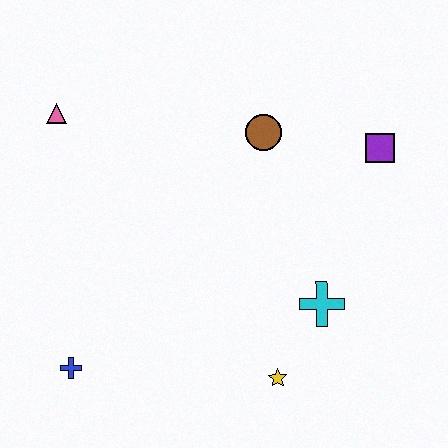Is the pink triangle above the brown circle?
Yes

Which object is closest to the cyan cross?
The yellow star is closest to the cyan cross.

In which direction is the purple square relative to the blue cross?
The purple square is to the right of the blue cross.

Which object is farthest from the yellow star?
The pink triangle is farthest from the yellow star.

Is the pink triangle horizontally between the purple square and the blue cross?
No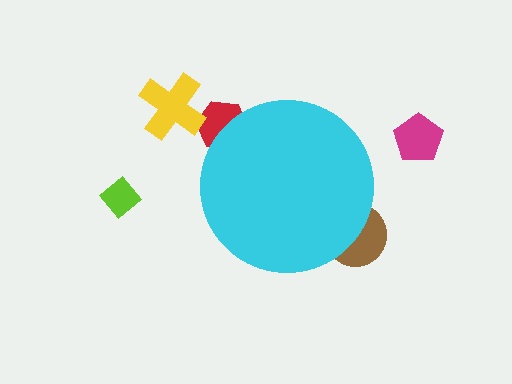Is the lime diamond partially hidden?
No, the lime diamond is fully visible.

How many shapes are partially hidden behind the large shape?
2 shapes are partially hidden.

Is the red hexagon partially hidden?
Yes, the red hexagon is partially hidden behind the cyan circle.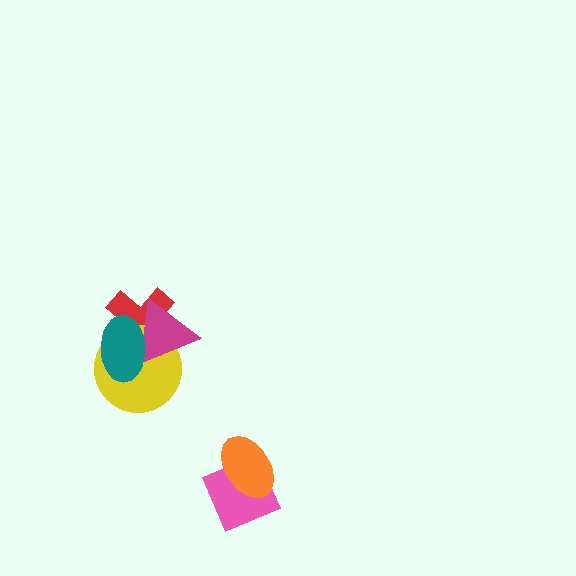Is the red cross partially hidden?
Yes, it is partially covered by another shape.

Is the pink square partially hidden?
Yes, it is partially covered by another shape.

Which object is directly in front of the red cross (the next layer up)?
The yellow circle is directly in front of the red cross.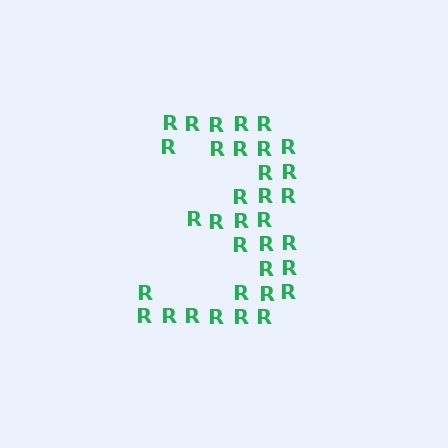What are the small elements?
The small elements are letter R's.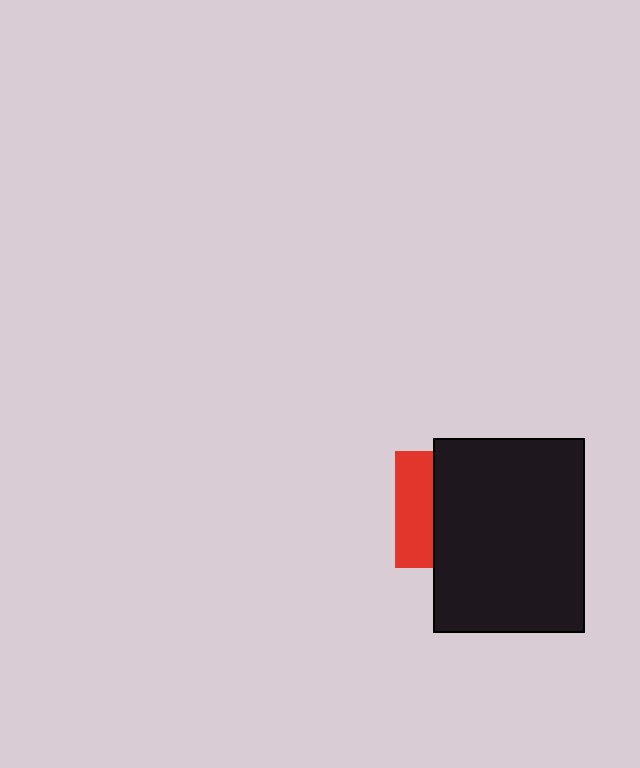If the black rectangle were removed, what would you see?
You would see the complete red square.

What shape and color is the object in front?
The object in front is a black rectangle.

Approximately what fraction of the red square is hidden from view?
Roughly 67% of the red square is hidden behind the black rectangle.